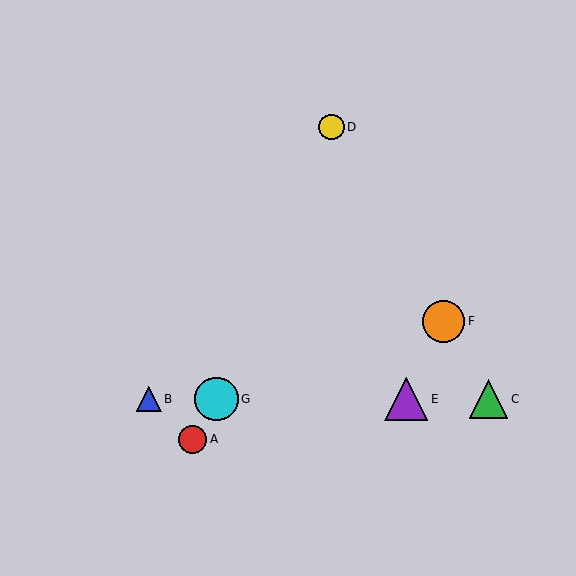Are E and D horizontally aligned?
No, E is at y≈399 and D is at y≈127.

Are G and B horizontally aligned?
Yes, both are at y≈399.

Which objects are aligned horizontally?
Objects B, C, E, G are aligned horizontally.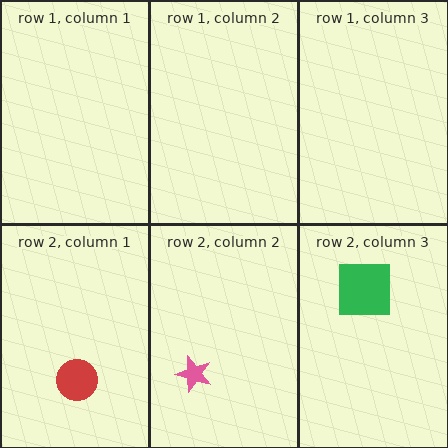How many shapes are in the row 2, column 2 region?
1.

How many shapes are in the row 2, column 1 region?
1.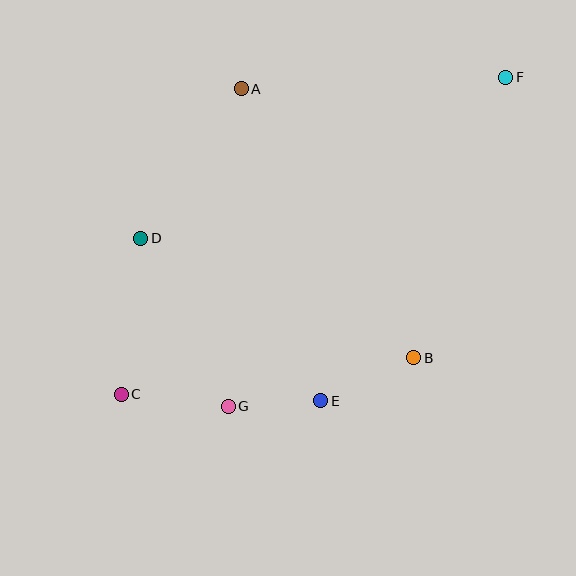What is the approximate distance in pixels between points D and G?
The distance between D and G is approximately 190 pixels.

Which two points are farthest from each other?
Points C and F are farthest from each other.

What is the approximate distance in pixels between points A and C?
The distance between A and C is approximately 328 pixels.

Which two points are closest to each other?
Points E and G are closest to each other.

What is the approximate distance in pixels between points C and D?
The distance between C and D is approximately 157 pixels.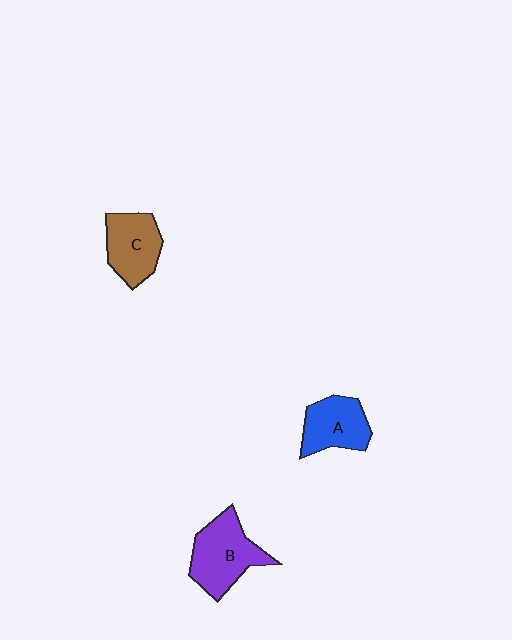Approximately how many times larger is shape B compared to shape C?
Approximately 1.2 times.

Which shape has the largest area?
Shape B (purple).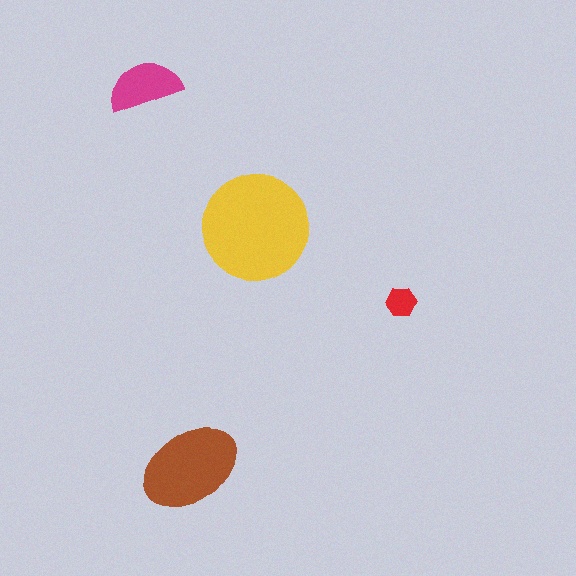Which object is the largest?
The yellow circle.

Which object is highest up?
The magenta semicircle is topmost.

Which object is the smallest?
The red hexagon.